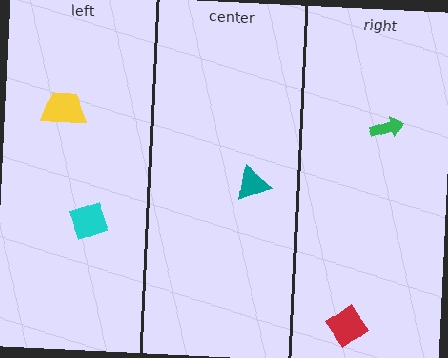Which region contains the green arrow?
The right region.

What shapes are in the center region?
The teal triangle.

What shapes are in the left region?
The yellow trapezoid, the cyan square.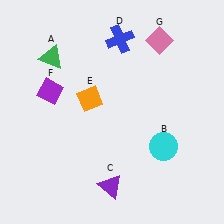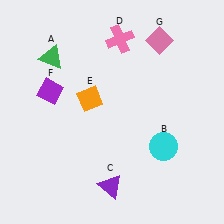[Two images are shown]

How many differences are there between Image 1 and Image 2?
There is 1 difference between the two images.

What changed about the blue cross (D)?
In Image 1, D is blue. In Image 2, it changed to pink.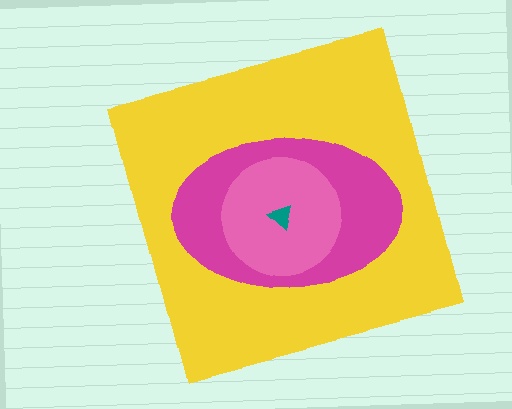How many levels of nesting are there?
4.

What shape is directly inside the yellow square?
The magenta ellipse.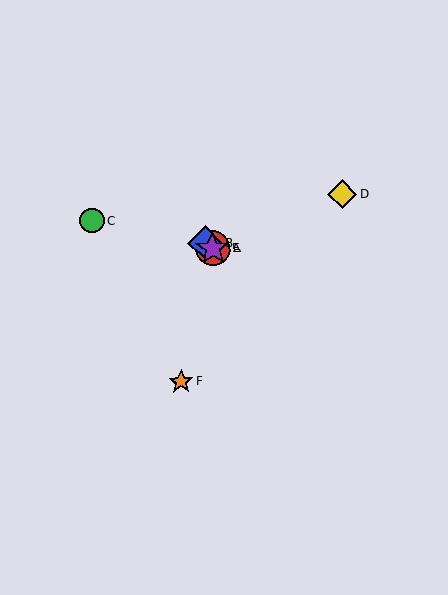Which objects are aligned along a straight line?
Objects A, B, E are aligned along a straight line.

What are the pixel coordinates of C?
Object C is at (92, 221).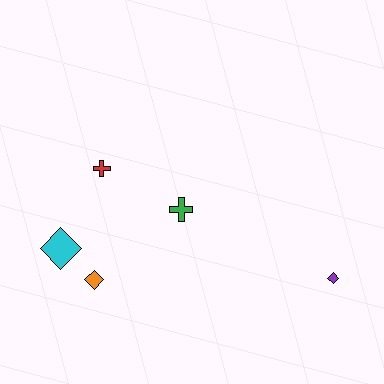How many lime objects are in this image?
There are no lime objects.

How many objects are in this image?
There are 5 objects.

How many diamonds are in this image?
There are 3 diamonds.